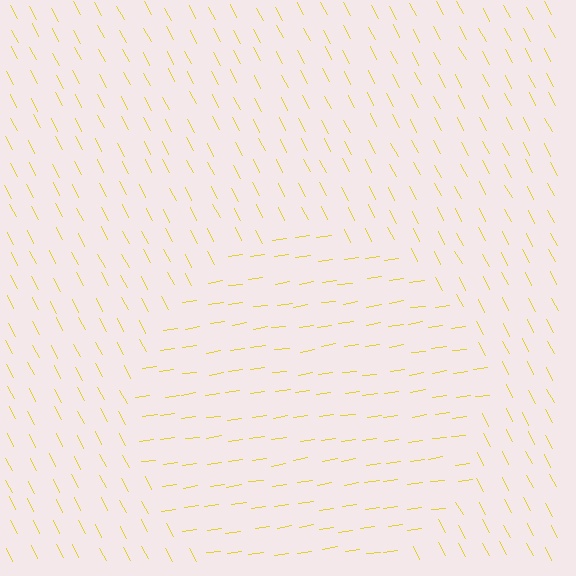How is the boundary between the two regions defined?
The boundary is defined purely by a change in line orientation (approximately 70 degrees difference). All lines are the same color and thickness.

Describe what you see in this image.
The image is filled with small yellow line segments. A circle region in the image has lines oriented differently from the surrounding lines, creating a visible texture boundary.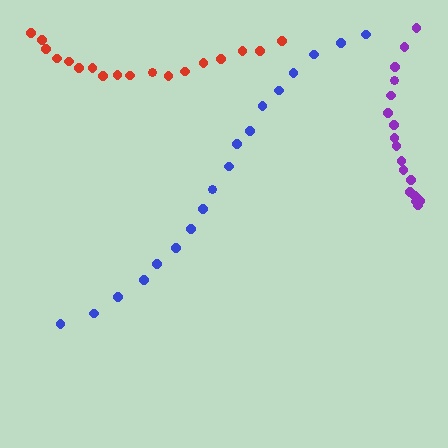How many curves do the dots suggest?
There are 3 distinct paths.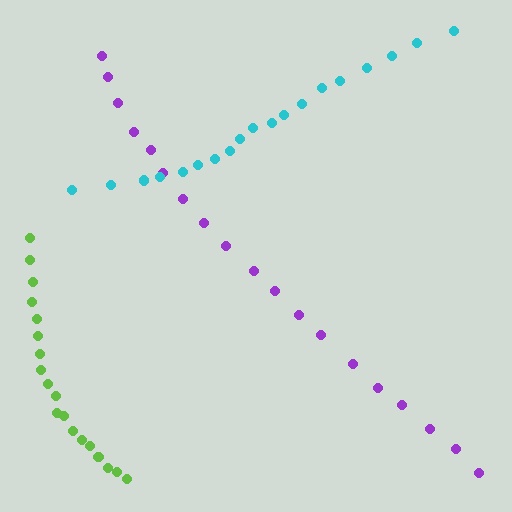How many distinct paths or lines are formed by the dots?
There are 3 distinct paths.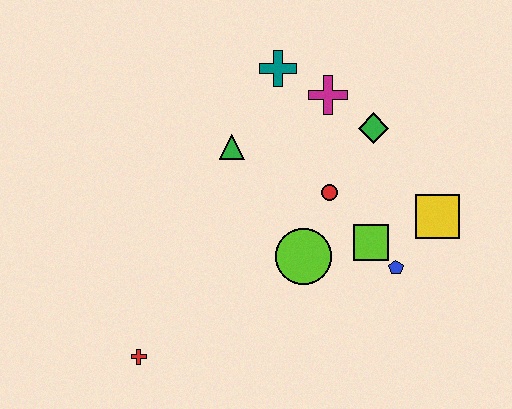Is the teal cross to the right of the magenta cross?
No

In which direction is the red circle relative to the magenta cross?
The red circle is below the magenta cross.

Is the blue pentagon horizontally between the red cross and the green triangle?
No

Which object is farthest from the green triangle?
The red cross is farthest from the green triangle.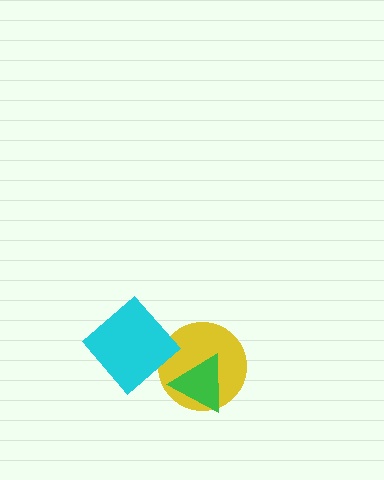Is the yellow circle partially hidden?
Yes, it is partially covered by another shape.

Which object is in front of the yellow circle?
The green triangle is in front of the yellow circle.